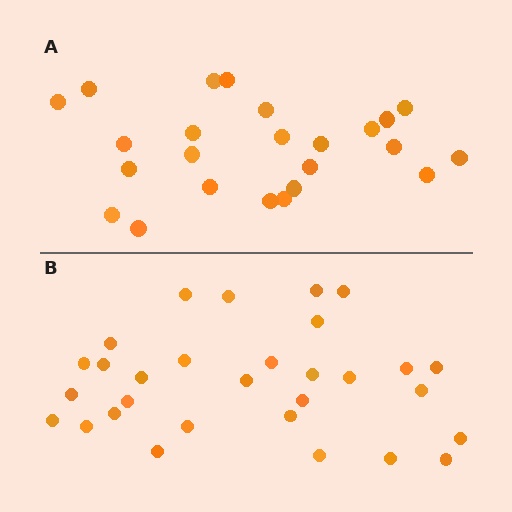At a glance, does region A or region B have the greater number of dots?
Region B (the bottom region) has more dots.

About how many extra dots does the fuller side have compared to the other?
Region B has about 6 more dots than region A.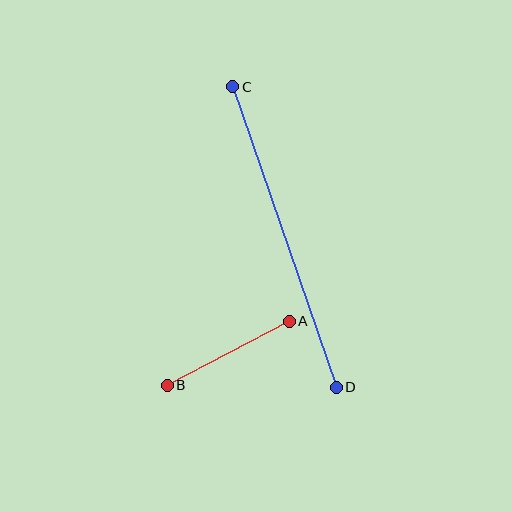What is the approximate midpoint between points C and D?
The midpoint is at approximately (285, 237) pixels.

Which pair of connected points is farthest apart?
Points C and D are farthest apart.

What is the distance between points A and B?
The distance is approximately 138 pixels.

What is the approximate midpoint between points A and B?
The midpoint is at approximately (228, 353) pixels.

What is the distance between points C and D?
The distance is approximately 318 pixels.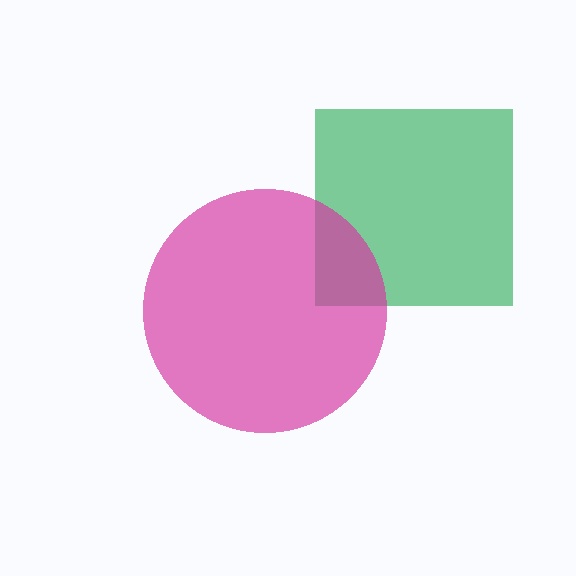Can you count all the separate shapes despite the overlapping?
Yes, there are 2 separate shapes.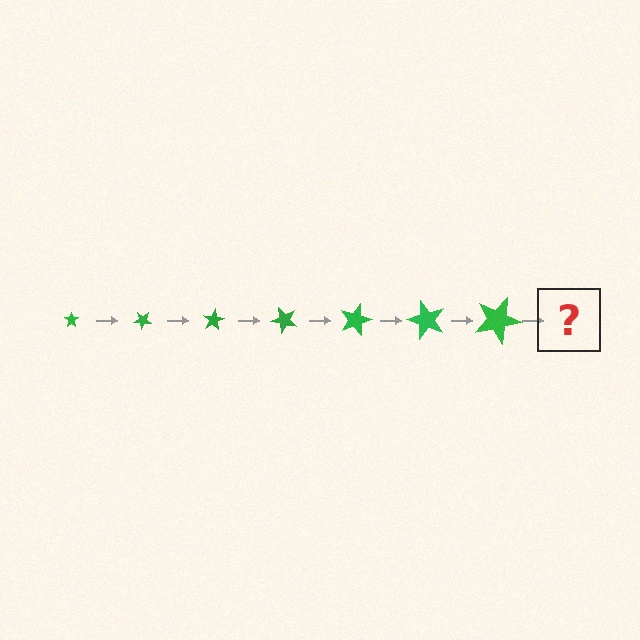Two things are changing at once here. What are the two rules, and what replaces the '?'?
The two rules are that the star grows larger each step and it rotates 40 degrees each step. The '?' should be a star, larger than the previous one and rotated 280 degrees from the start.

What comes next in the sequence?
The next element should be a star, larger than the previous one and rotated 280 degrees from the start.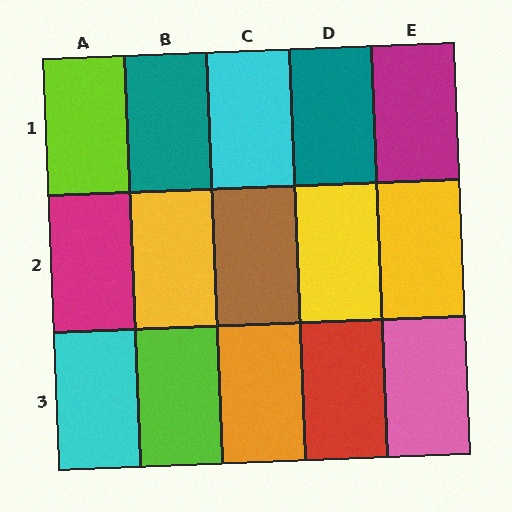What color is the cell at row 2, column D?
Yellow.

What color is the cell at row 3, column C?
Orange.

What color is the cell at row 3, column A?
Cyan.